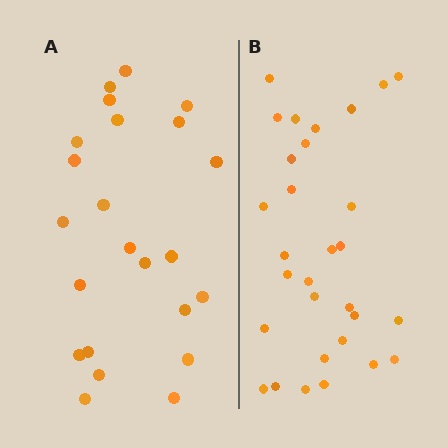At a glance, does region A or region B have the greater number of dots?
Region B (the right region) has more dots.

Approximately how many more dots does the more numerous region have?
Region B has roughly 8 or so more dots than region A.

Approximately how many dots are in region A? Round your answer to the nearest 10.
About 20 dots. (The exact count is 23, which rounds to 20.)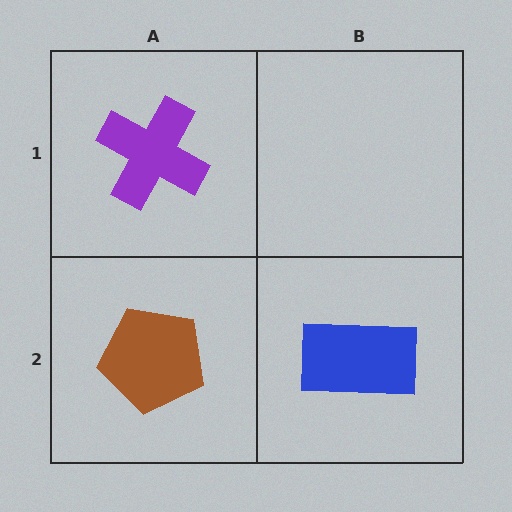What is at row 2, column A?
A brown pentagon.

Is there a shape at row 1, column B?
No, that cell is empty.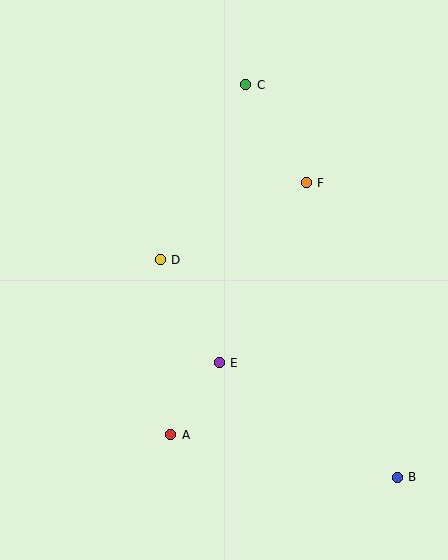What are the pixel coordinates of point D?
Point D is at (160, 260).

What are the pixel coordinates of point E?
Point E is at (219, 363).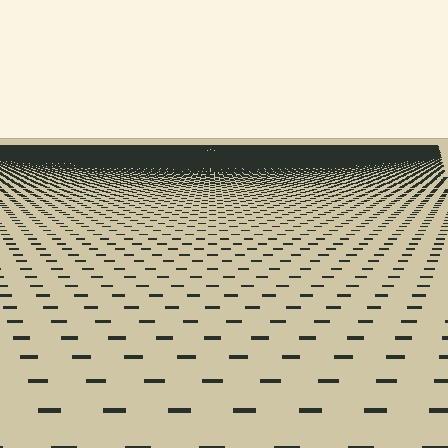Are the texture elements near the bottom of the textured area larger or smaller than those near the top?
Larger. Near the bottom, elements are closer to the viewer and appear at a bigger on-screen size.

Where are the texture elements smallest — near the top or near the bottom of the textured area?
Near the top.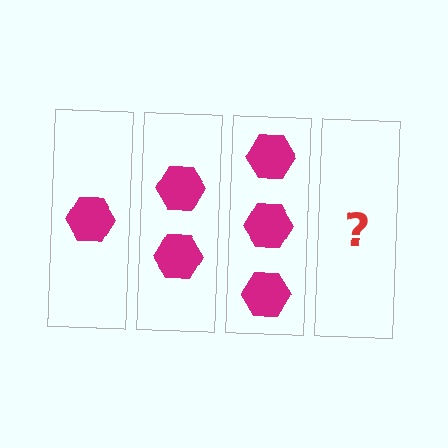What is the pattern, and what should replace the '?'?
The pattern is that each step adds one more hexagon. The '?' should be 4 hexagons.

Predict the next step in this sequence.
The next step is 4 hexagons.